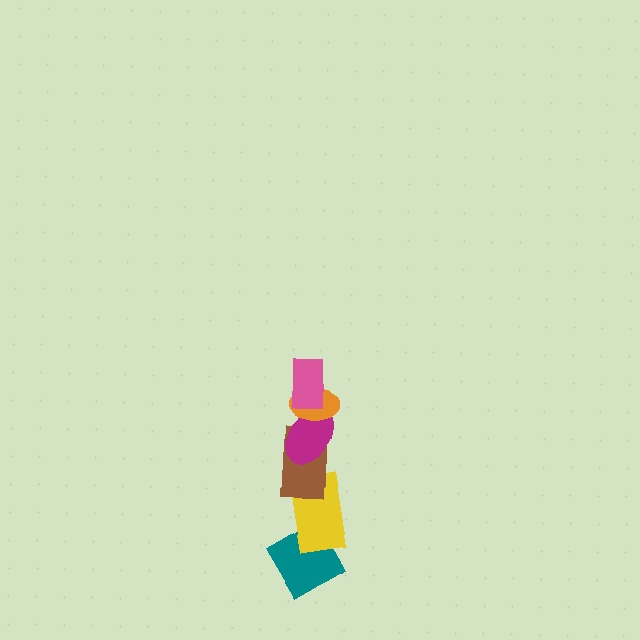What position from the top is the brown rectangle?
The brown rectangle is 4th from the top.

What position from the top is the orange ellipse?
The orange ellipse is 2nd from the top.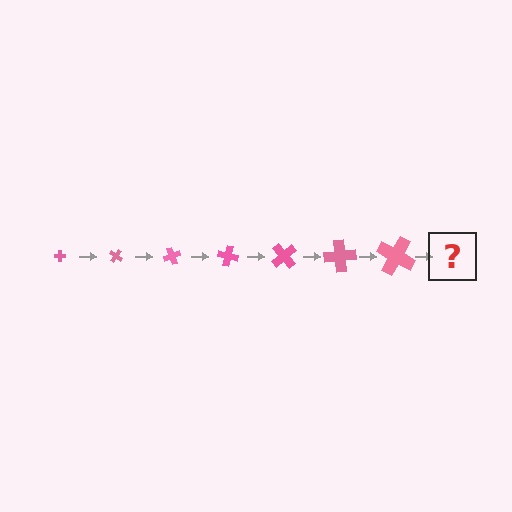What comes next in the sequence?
The next element should be a cross, larger than the previous one and rotated 245 degrees from the start.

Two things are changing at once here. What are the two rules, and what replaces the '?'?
The two rules are that the cross grows larger each step and it rotates 35 degrees each step. The '?' should be a cross, larger than the previous one and rotated 245 degrees from the start.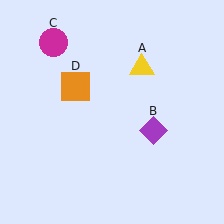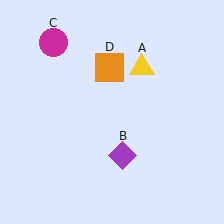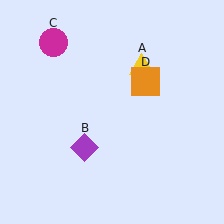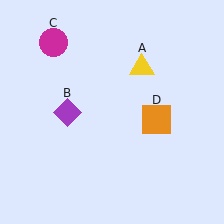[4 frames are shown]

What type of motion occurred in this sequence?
The purple diamond (object B), orange square (object D) rotated clockwise around the center of the scene.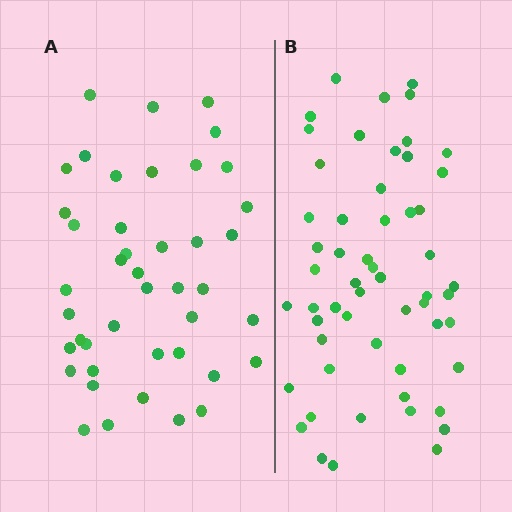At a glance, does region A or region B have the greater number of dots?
Region B (the right region) has more dots.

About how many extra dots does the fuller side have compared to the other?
Region B has approximately 15 more dots than region A.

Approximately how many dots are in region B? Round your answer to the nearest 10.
About 60 dots. (The exact count is 56, which rounds to 60.)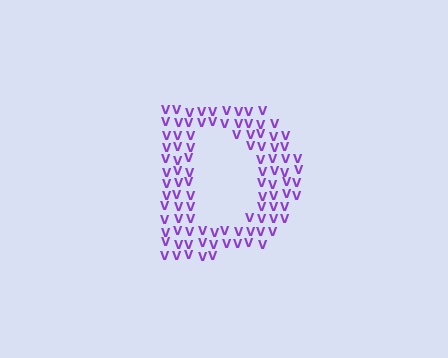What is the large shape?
The large shape is the letter D.